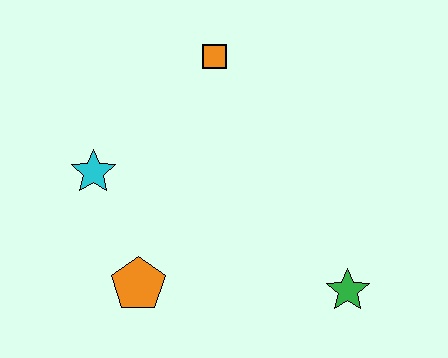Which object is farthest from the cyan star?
The green star is farthest from the cyan star.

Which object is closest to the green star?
The orange pentagon is closest to the green star.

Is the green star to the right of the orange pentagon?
Yes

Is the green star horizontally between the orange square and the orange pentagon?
No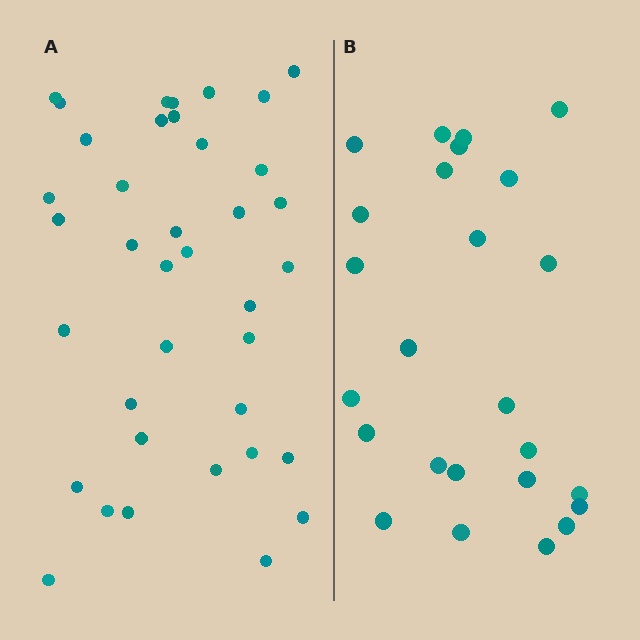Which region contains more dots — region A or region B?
Region A (the left region) has more dots.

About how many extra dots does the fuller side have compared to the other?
Region A has approximately 15 more dots than region B.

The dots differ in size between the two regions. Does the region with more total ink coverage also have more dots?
No. Region B has more total ink coverage because its dots are larger, but region A actually contains more individual dots. Total area can be misleading — the number of items is what matters here.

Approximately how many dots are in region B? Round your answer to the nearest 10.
About 20 dots. (The exact count is 25, which rounds to 20.)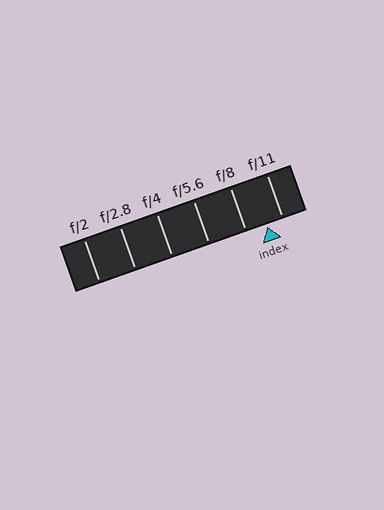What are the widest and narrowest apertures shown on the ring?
The widest aperture shown is f/2 and the narrowest is f/11.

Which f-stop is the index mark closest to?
The index mark is closest to f/11.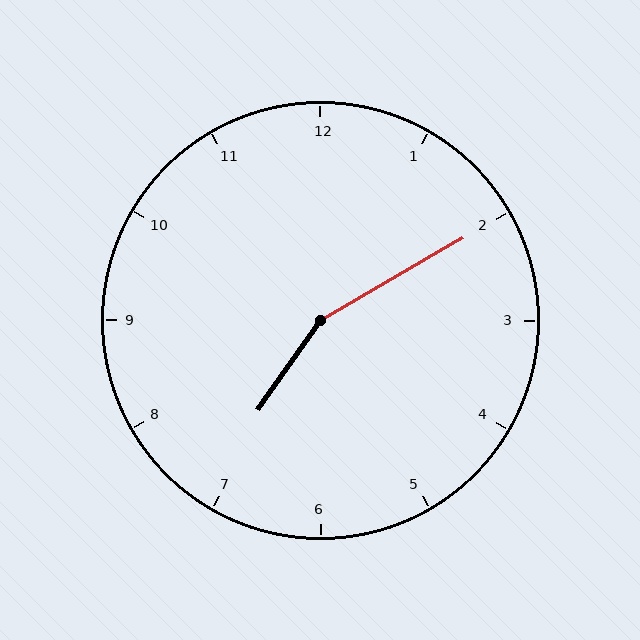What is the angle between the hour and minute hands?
Approximately 155 degrees.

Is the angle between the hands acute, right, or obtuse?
It is obtuse.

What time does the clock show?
7:10.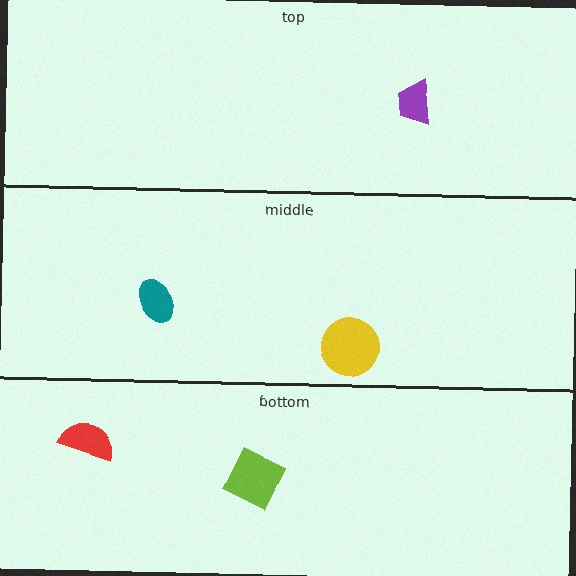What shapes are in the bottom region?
The red semicircle, the lime diamond.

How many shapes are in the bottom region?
2.